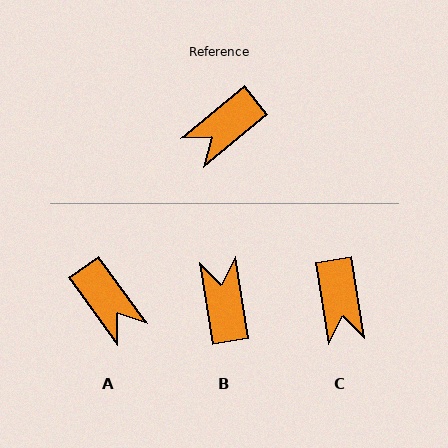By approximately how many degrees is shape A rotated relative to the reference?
Approximately 87 degrees counter-clockwise.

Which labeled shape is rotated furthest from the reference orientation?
B, about 120 degrees away.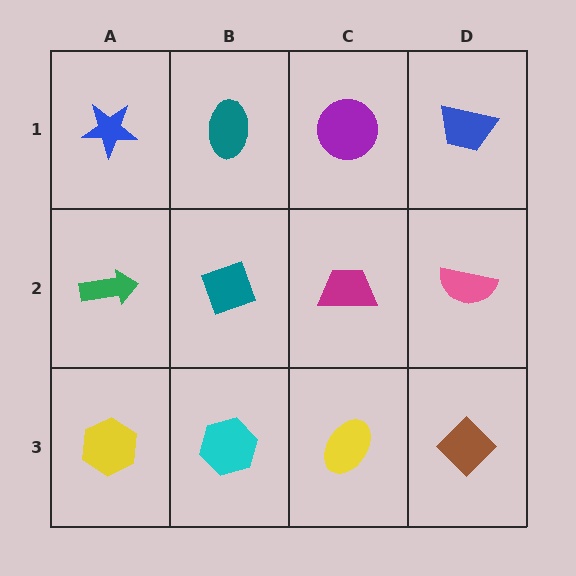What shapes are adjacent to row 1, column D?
A pink semicircle (row 2, column D), a purple circle (row 1, column C).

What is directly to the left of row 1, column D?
A purple circle.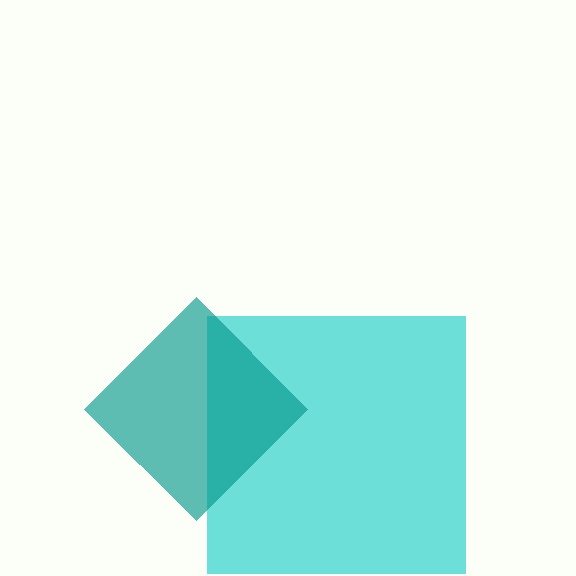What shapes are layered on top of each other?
The layered shapes are: a cyan square, a teal diamond.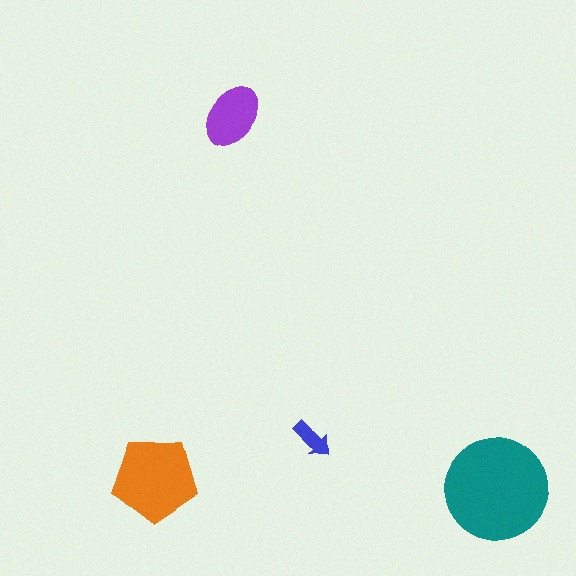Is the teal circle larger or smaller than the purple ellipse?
Larger.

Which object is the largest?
The teal circle.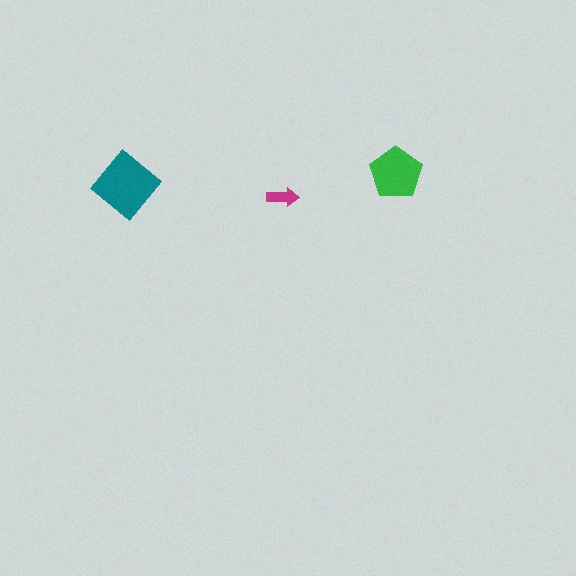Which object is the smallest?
The magenta arrow.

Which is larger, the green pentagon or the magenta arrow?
The green pentagon.